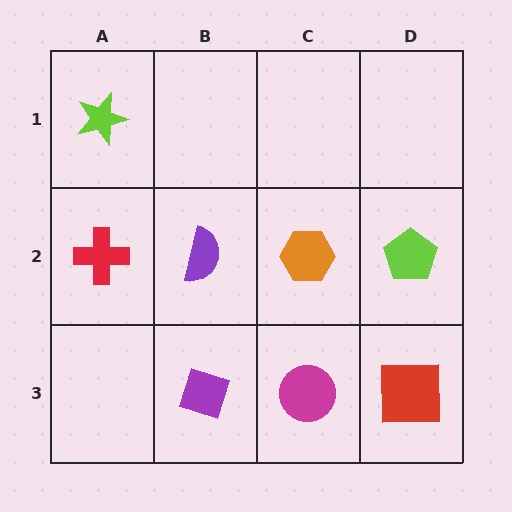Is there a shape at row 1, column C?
No, that cell is empty.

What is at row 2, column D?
A lime pentagon.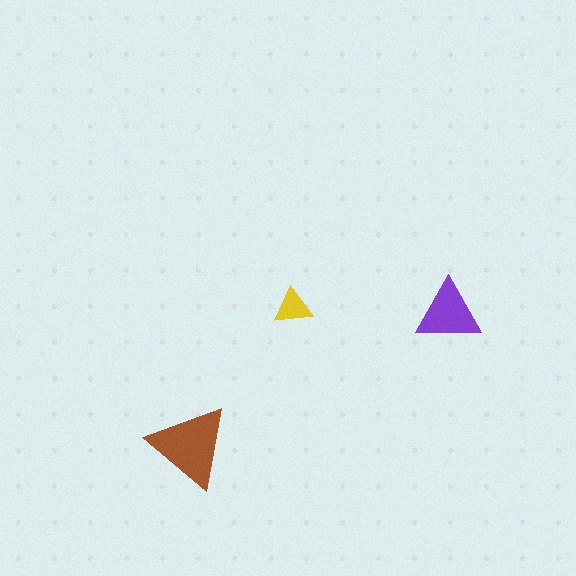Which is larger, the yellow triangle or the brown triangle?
The brown one.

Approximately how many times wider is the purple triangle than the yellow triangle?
About 1.5 times wider.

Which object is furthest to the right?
The purple triangle is rightmost.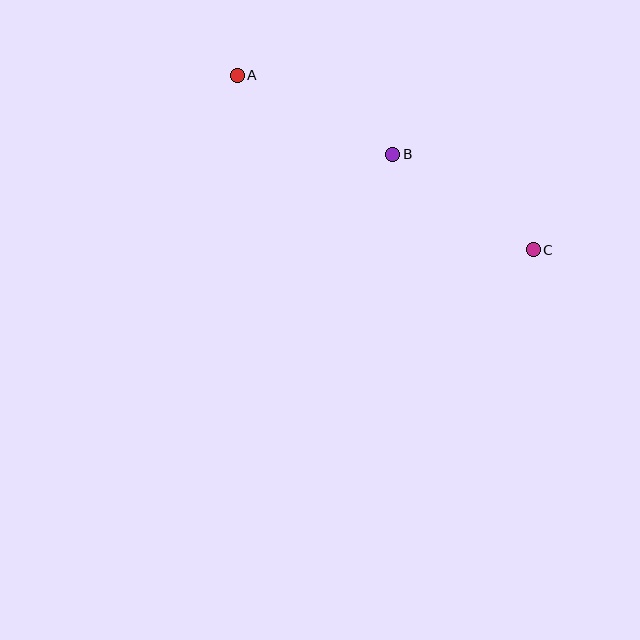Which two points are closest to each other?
Points B and C are closest to each other.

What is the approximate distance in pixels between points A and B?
The distance between A and B is approximately 174 pixels.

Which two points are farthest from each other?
Points A and C are farthest from each other.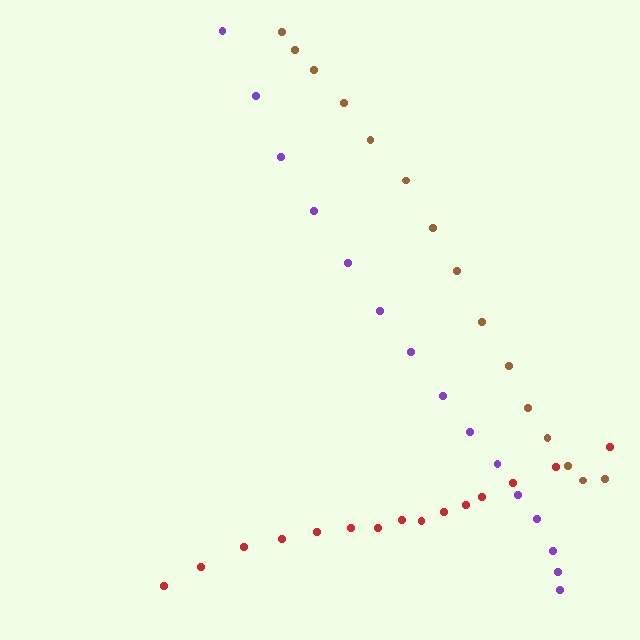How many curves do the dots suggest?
There are 3 distinct paths.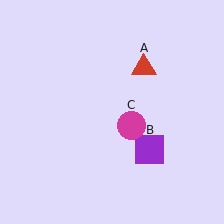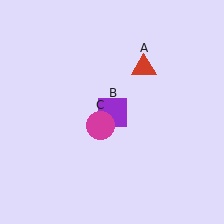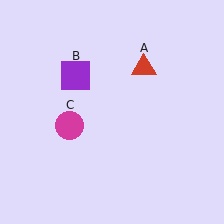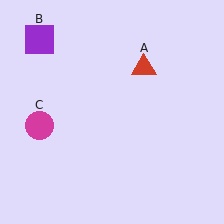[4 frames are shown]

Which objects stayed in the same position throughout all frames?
Red triangle (object A) remained stationary.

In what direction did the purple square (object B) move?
The purple square (object B) moved up and to the left.